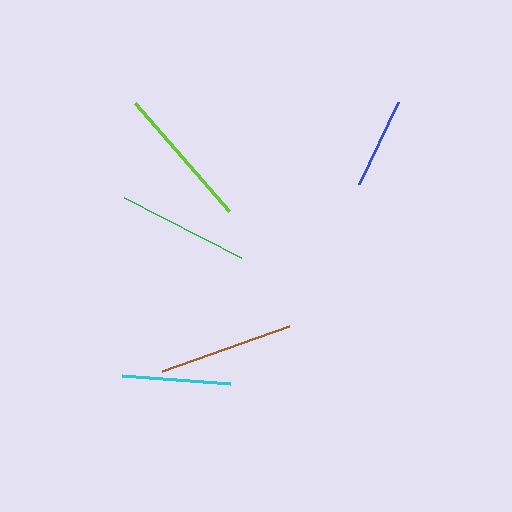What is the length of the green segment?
The green segment is approximately 132 pixels long.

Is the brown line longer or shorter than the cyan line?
The brown line is longer than the cyan line.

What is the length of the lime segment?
The lime segment is approximately 143 pixels long.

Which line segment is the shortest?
The blue line is the shortest at approximately 90 pixels.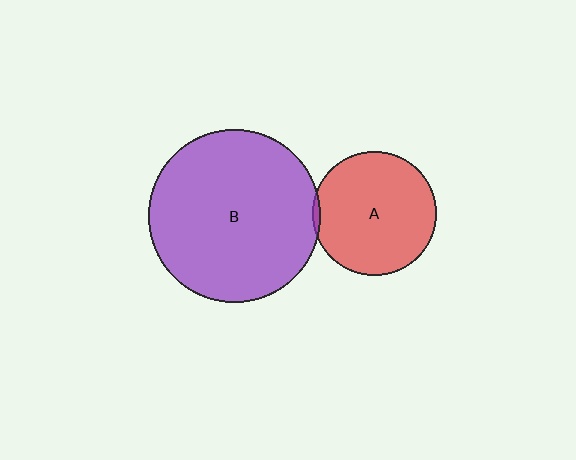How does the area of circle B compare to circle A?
Approximately 1.9 times.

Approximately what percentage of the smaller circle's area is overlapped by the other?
Approximately 5%.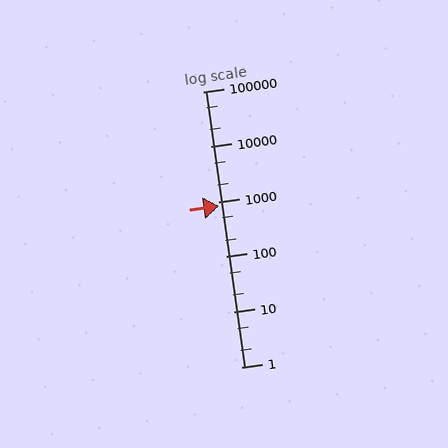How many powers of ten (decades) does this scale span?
The scale spans 5 decades, from 1 to 100000.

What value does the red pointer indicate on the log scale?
The pointer indicates approximately 840.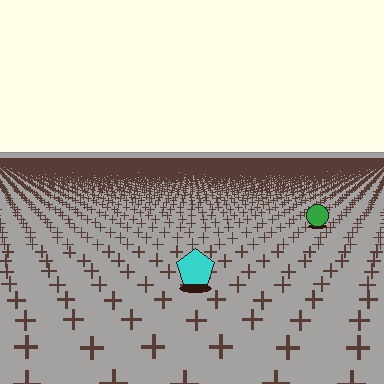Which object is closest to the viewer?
The cyan pentagon is closest. The texture marks near it are larger and more spread out.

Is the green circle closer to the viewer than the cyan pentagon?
No. The cyan pentagon is closer — you can tell from the texture gradient: the ground texture is coarser near it.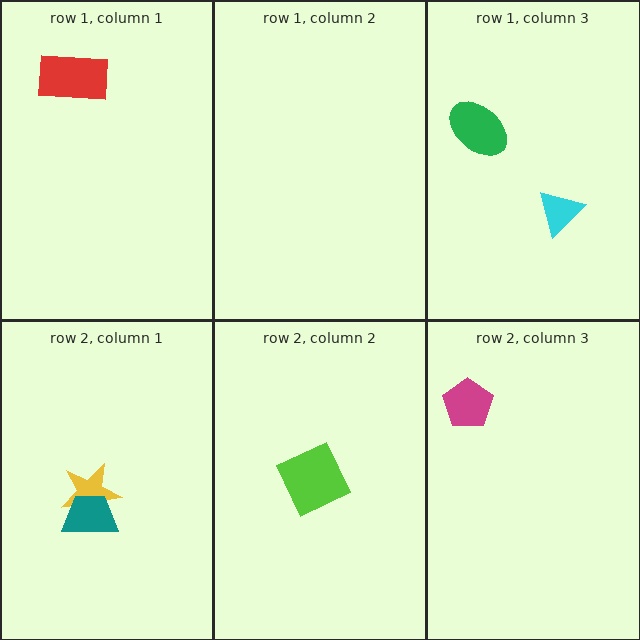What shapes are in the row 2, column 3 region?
The magenta pentagon.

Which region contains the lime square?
The row 2, column 2 region.